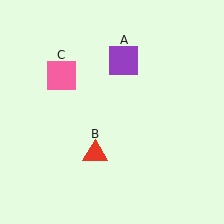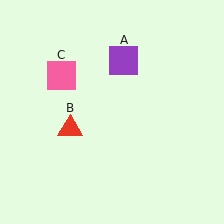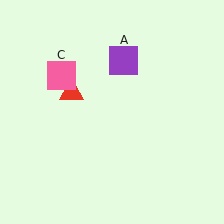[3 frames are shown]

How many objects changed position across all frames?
1 object changed position: red triangle (object B).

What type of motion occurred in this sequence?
The red triangle (object B) rotated clockwise around the center of the scene.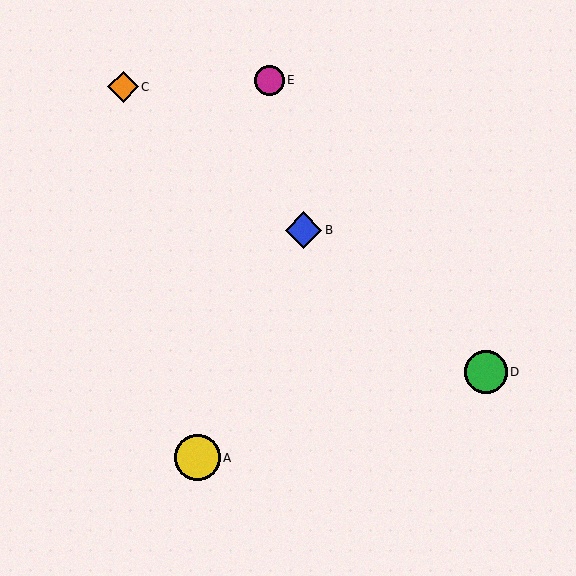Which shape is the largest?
The yellow circle (labeled A) is the largest.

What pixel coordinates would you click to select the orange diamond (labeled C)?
Click at (123, 87) to select the orange diamond C.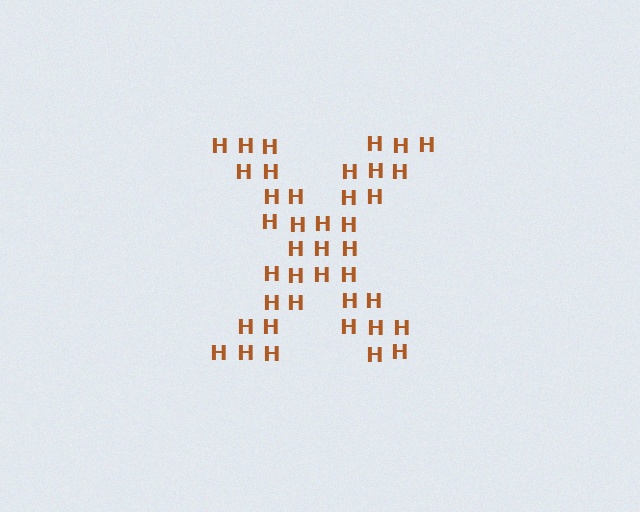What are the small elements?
The small elements are letter H's.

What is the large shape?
The large shape is the letter X.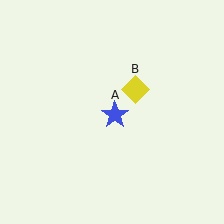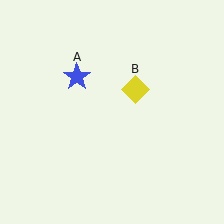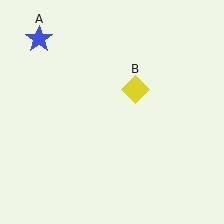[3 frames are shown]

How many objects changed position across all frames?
1 object changed position: blue star (object A).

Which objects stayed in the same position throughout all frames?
Yellow diamond (object B) remained stationary.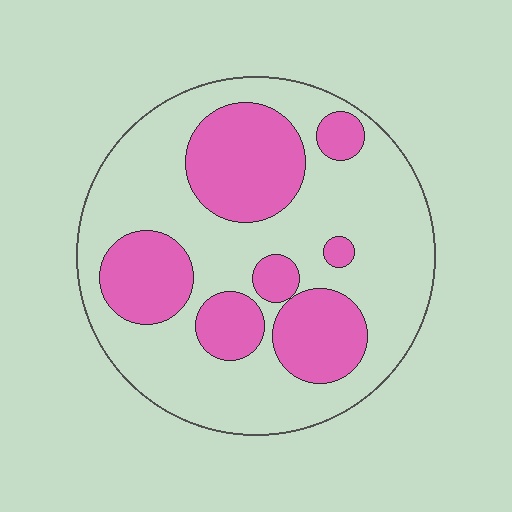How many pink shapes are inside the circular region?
7.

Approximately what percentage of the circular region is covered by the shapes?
Approximately 35%.